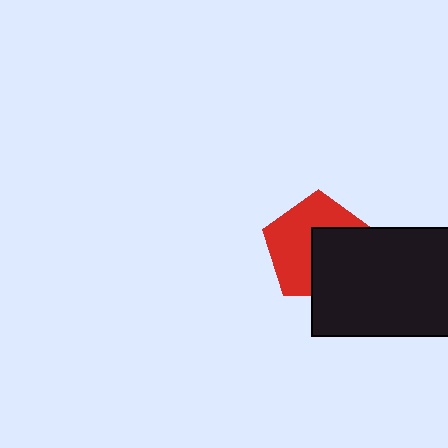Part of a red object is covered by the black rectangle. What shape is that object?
It is a pentagon.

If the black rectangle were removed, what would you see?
You would see the complete red pentagon.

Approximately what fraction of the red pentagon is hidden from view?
Roughly 43% of the red pentagon is hidden behind the black rectangle.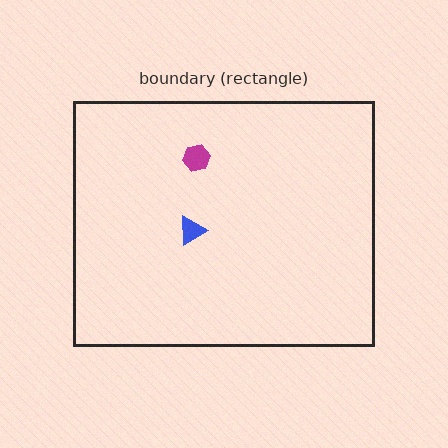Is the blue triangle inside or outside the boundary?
Inside.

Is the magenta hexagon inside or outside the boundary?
Inside.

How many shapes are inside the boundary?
2 inside, 0 outside.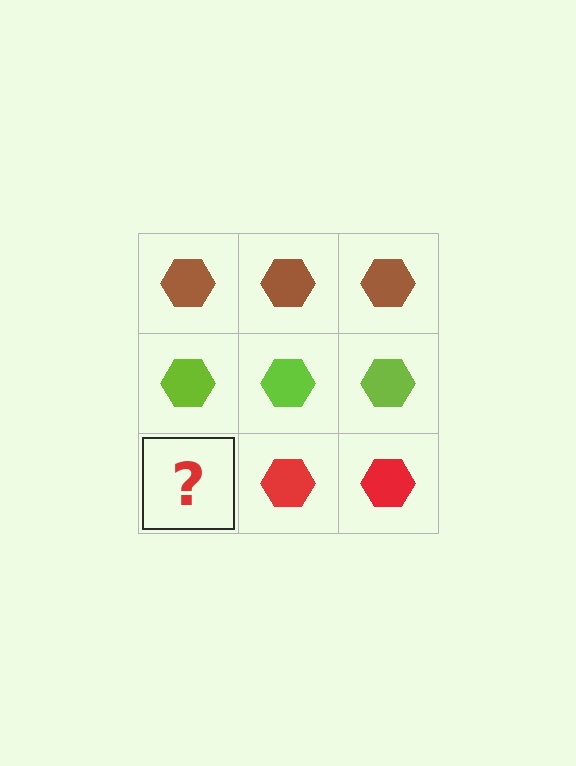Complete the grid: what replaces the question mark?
The question mark should be replaced with a red hexagon.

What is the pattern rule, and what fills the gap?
The rule is that each row has a consistent color. The gap should be filled with a red hexagon.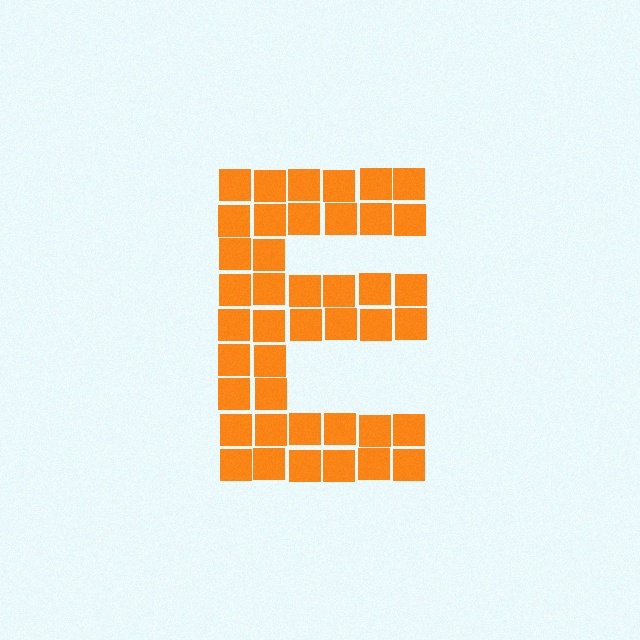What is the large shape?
The large shape is the letter E.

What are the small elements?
The small elements are squares.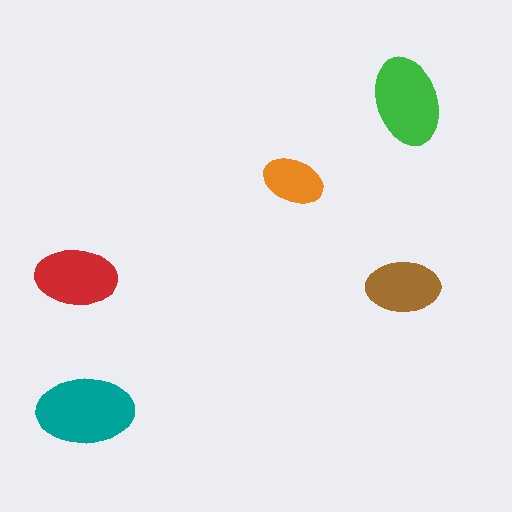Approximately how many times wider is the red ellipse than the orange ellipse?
About 1.5 times wider.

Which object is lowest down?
The teal ellipse is bottommost.